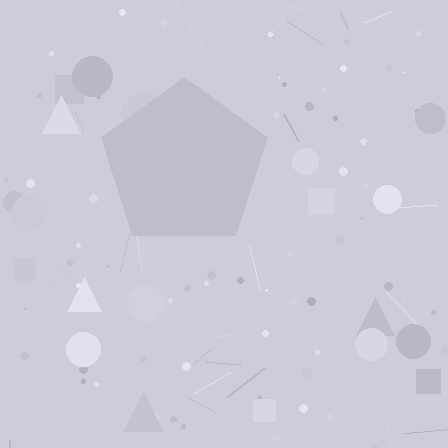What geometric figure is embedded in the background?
A pentagon is embedded in the background.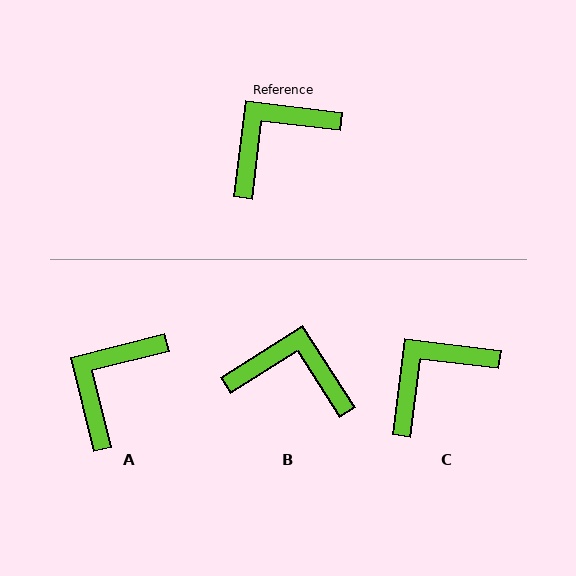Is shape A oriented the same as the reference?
No, it is off by about 21 degrees.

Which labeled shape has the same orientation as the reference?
C.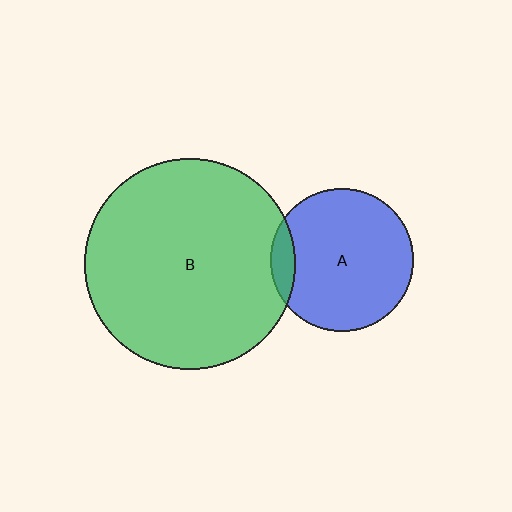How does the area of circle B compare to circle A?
Approximately 2.2 times.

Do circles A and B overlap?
Yes.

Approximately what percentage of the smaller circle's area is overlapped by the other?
Approximately 10%.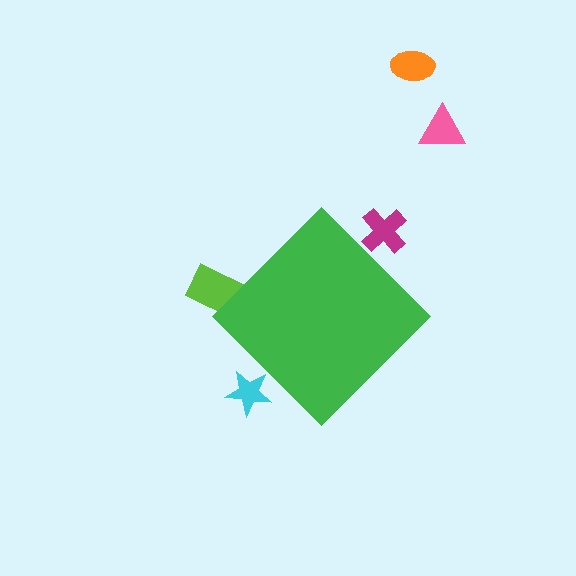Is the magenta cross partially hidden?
Yes, the magenta cross is partially hidden behind the green diamond.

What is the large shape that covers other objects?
A green diamond.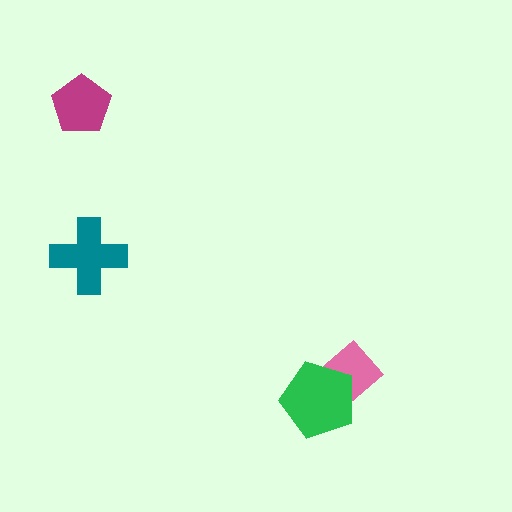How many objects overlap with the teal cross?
0 objects overlap with the teal cross.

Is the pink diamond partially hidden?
Yes, it is partially covered by another shape.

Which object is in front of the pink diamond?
The green pentagon is in front of the pink diamond.